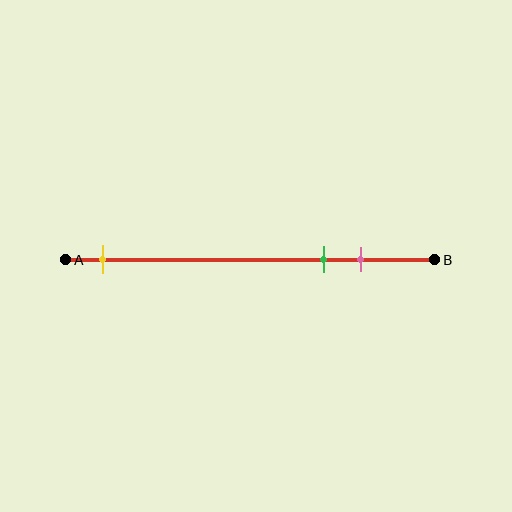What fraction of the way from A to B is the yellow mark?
The yellow mark is approximately 10% (0.1) of the way from A to B.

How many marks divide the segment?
There are 3 marks dividing the segment.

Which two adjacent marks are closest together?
The green and pink marks are the closest adjacent pair.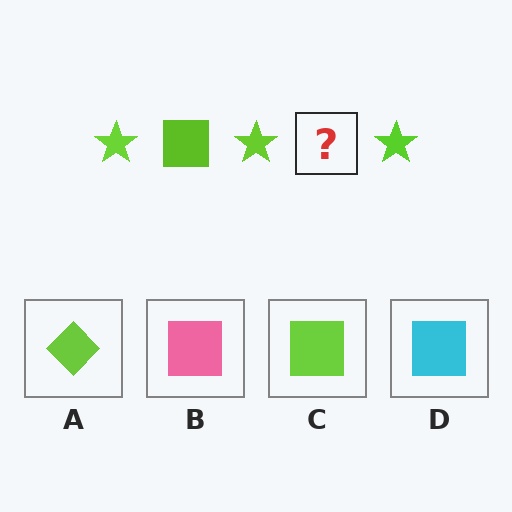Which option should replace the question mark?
Option C.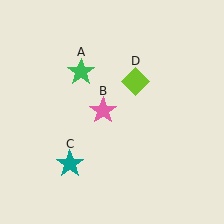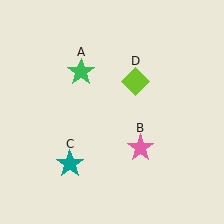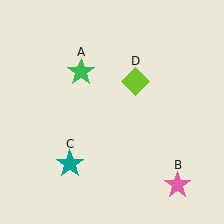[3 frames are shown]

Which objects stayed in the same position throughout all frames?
Green star (object A) and teal star (object C) and lime diamond (object D) remained stationary.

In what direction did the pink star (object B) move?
The pink star (object B) moved down and to the right.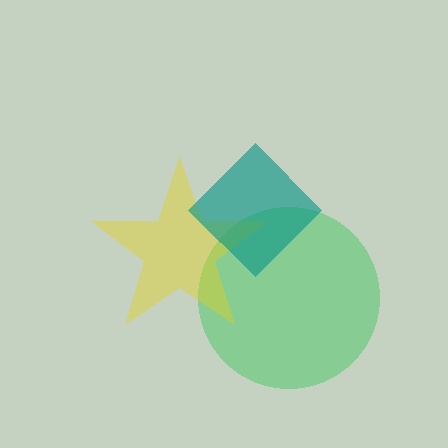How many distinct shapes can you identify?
There are 3 distinct shapes: a green circle, a yellow star, a teal diamond.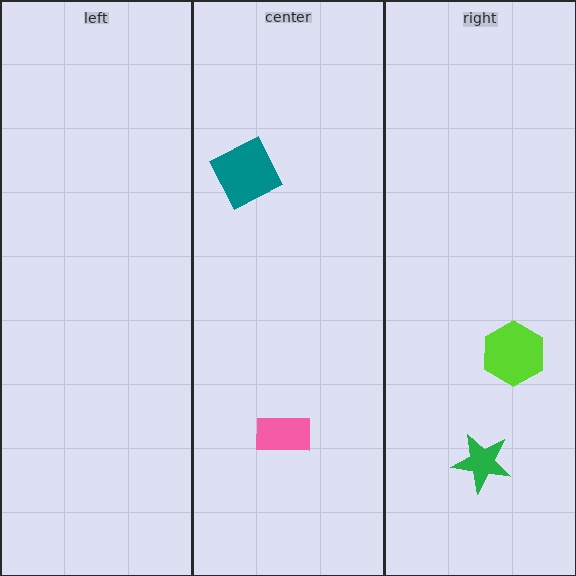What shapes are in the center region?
The teal square, the pink rectangle.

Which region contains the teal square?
The center region.